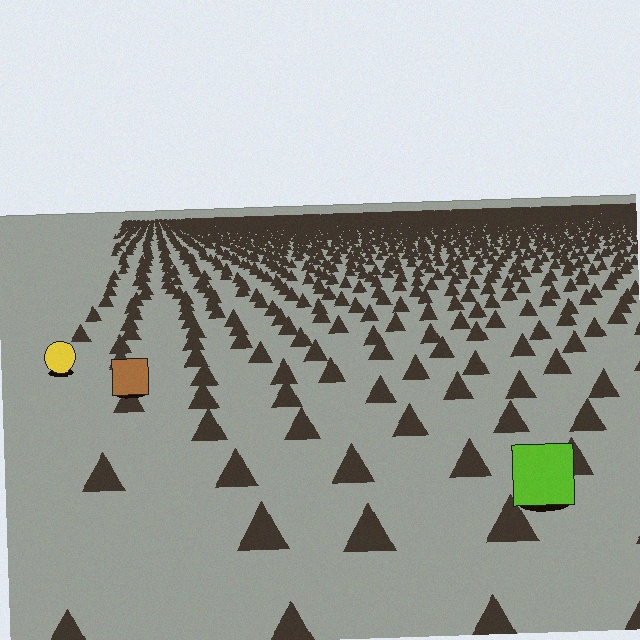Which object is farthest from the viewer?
The yellow circle is farthest from the viewer. It appears smaller and the ground texture around it is denser.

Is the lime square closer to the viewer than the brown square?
Yes. The lime square is closer — you can tell from the texture gradient: the ground texture is coarser near it.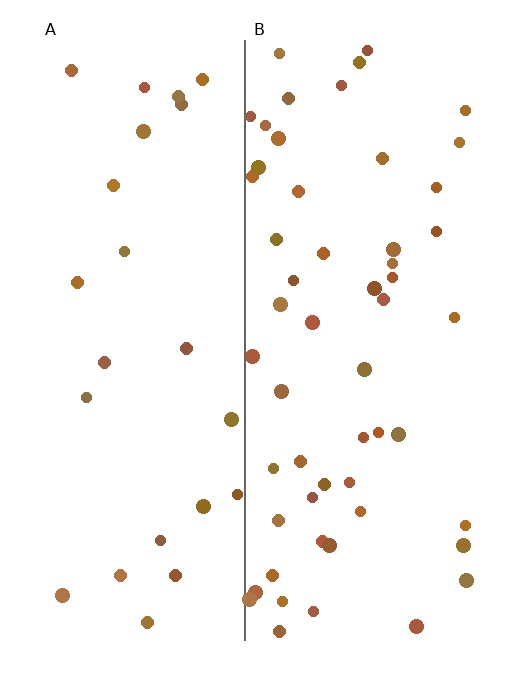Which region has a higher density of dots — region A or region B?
B (the right).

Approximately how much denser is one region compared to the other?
Approximately 2.3× — region B over region A.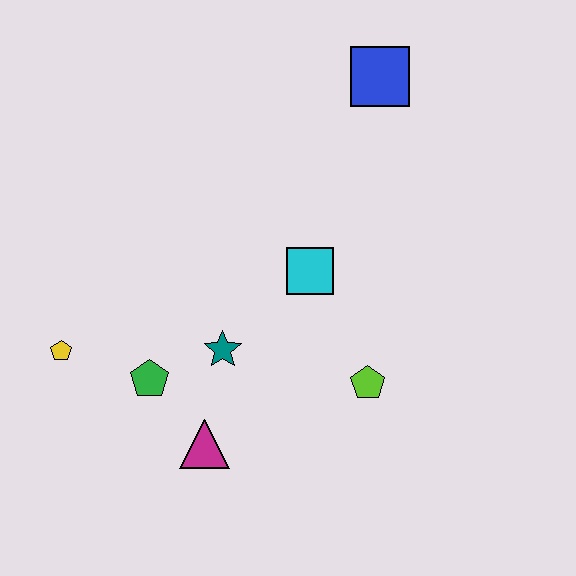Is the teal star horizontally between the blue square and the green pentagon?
Yes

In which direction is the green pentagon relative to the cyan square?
The green pentagon is to the left of the cyan square.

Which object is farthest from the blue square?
The yellow pentagon is farthest from the blue square.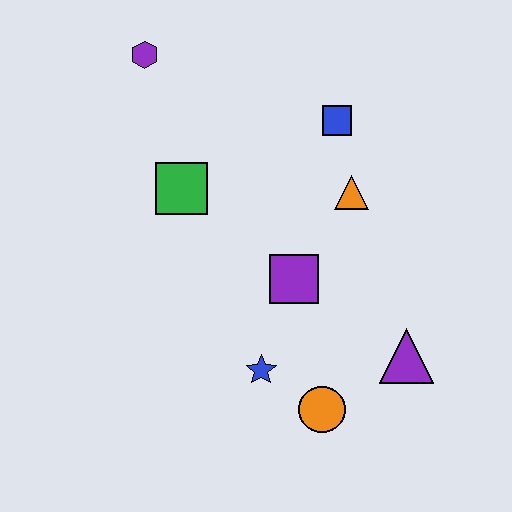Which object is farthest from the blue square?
The orange circle is farthest from the blue square.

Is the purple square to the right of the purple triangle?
No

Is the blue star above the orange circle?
Yes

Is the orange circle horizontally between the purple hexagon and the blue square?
Yes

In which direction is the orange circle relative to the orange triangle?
The orange circle is below the orange triangle.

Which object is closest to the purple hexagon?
The green square is closest to the purple hexagon.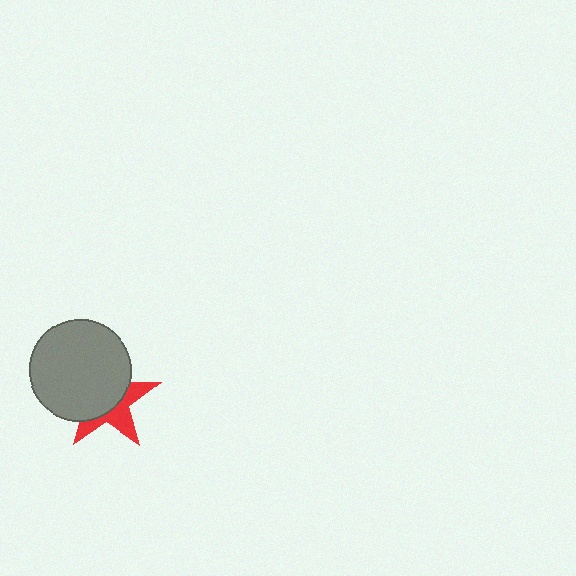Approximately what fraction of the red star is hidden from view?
Roughly 60% of the red star is hidden behind the gray circle.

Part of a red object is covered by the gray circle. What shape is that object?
It is a star.